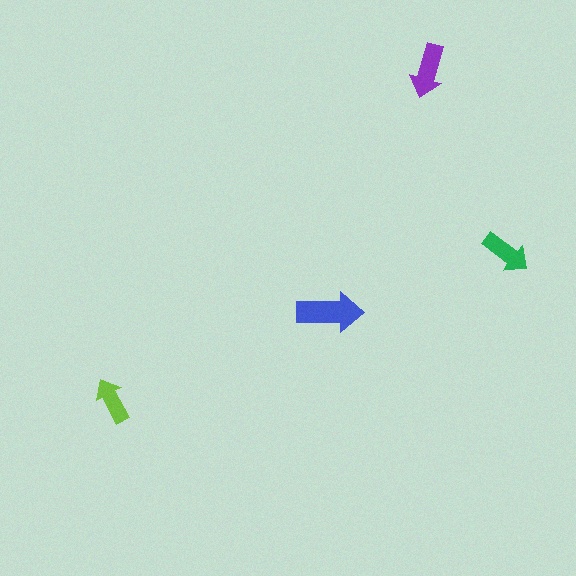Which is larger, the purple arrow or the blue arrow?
The blue one.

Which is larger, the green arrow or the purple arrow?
The purple one.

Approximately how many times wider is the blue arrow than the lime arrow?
About 1.5 times wider.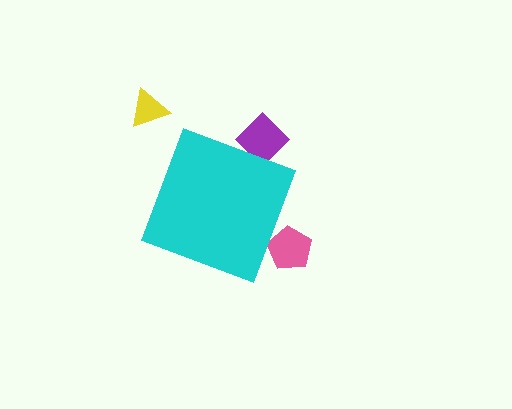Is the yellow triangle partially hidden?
No, the yellow triangle is fully visible.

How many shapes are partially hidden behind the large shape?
2 shapes are partially hidden.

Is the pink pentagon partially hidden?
Yes, the pink pentagon is partially hidden behind the cyan diamond.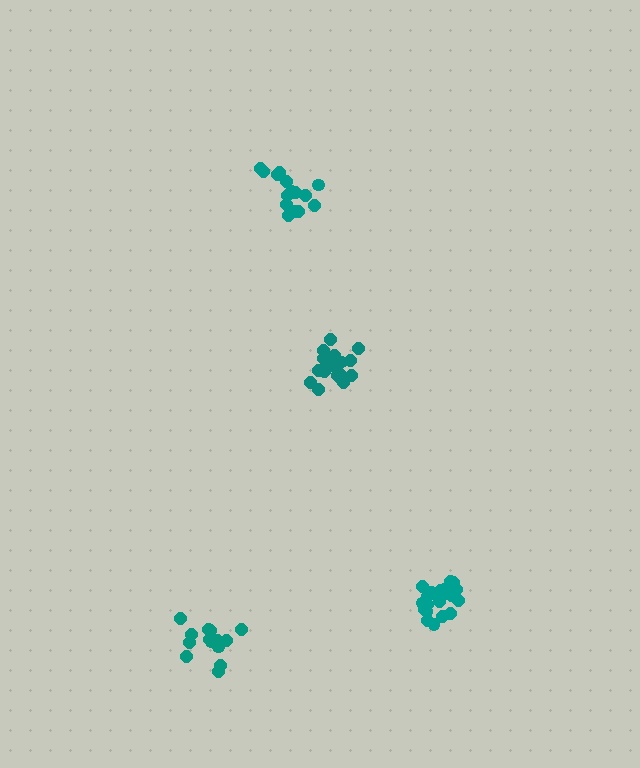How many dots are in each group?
Group 1: 18 dots, Group 2: 21 dots, Group 3: 16 dots, Group 4: 16 dots (71 total).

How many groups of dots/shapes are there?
There are 4 groups.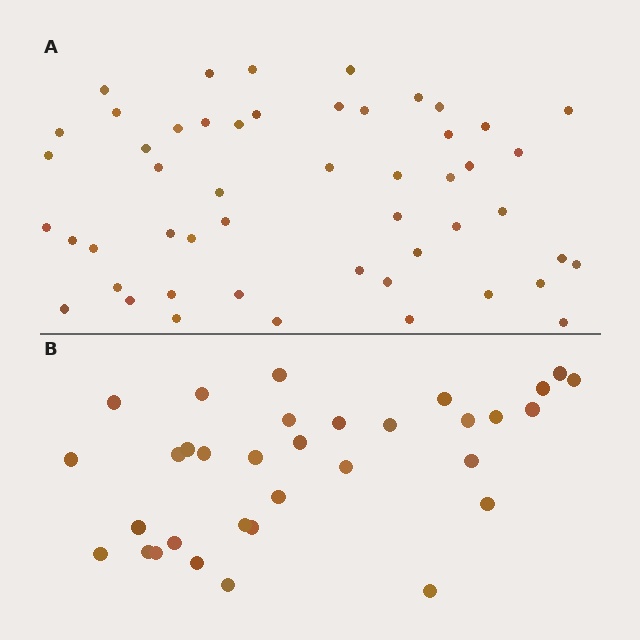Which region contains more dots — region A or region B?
Region A (the top region) has more dots.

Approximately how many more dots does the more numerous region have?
Region A has approximately 20 more dots than region B.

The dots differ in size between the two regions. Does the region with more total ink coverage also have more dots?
No. Region B has more total ink coverage because its dots are larger, but region A actually contains more individual dots. Total area can be misleading — the number of items is what matters here.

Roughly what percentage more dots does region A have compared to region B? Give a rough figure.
About 55% more.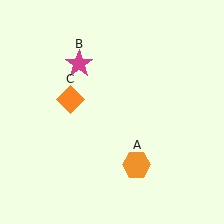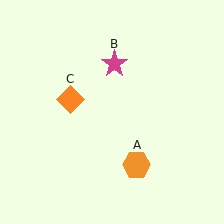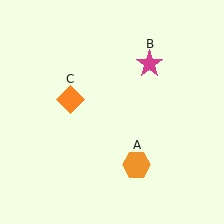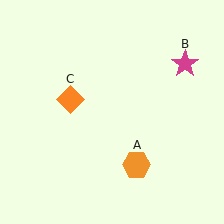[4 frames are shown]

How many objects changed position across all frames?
1 object changed position: magenta star (object B).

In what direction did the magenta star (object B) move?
The magenta star (object B) moved right.